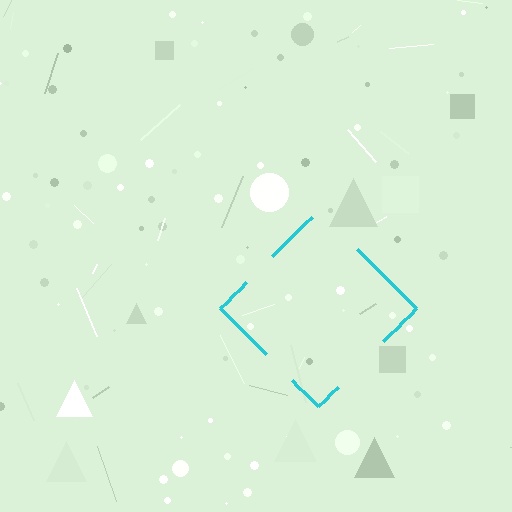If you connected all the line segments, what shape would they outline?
They would outline a diamond.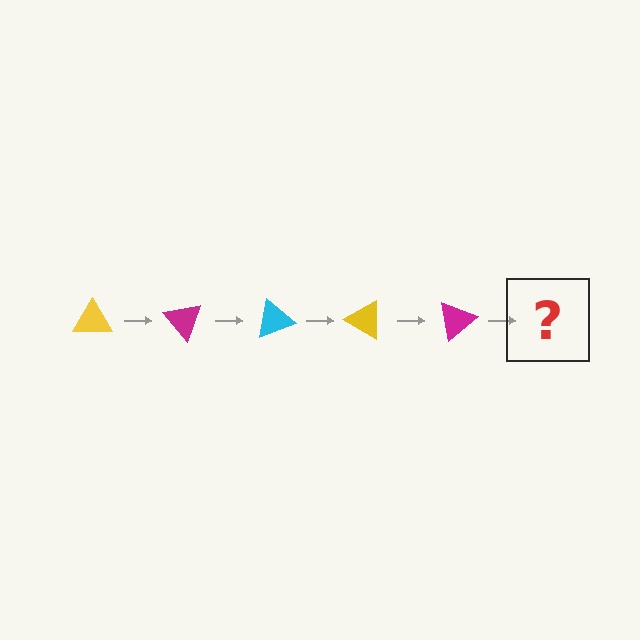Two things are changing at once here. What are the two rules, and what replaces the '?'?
The two rules are that it rotates 50 degrees each step and the color cycles through yellow, magenta, and cyan. The '?' should be a cyan triangle, rotated 250 degrees from the start.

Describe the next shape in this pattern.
It should be a cyan triangle, rotated 250 degrees from the start.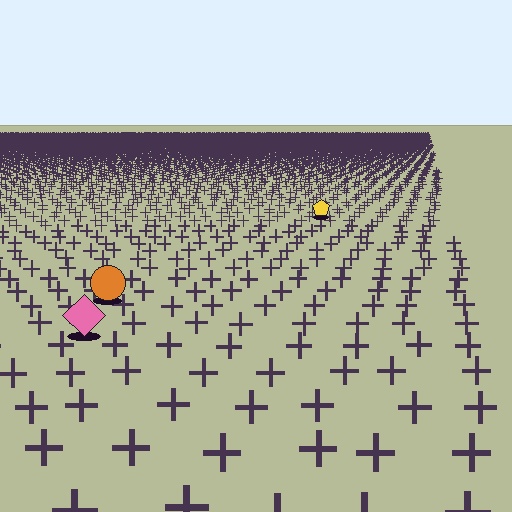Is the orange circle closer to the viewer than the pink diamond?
No. The pink diamond is closer — you can tell from the texture gradient: the ground texture is coarser near it.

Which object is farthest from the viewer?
The yellow pentagon is farthest from the viewer. It appears smaller and the ground texture around it is denser.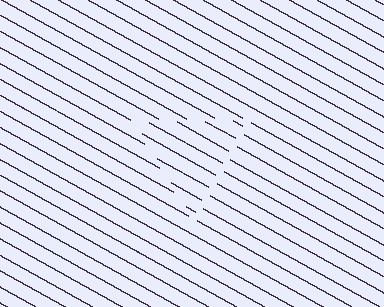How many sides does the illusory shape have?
3 sides — the line-ends trace a triangle.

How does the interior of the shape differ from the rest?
The interior of the shape contains the same grating, shifted by half a period — the contour is defined by the phase discontinuity where line-ends from the inner and outer gratings abut.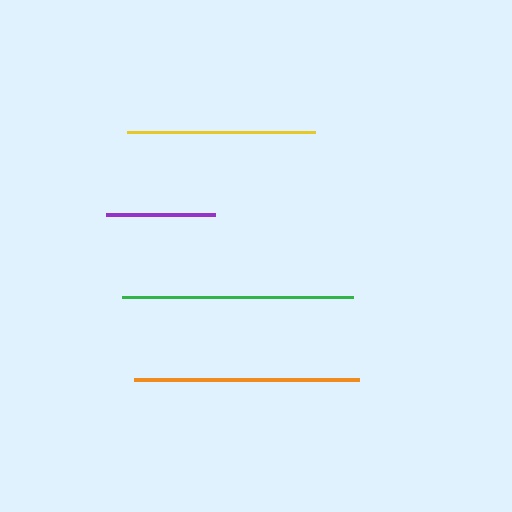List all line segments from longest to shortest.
From longest to shortest: green, orange, yellow, purple.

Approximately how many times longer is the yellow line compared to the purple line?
The yellow line is approximately 1.7 times the length of the purple line.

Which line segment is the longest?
The green line is the longest at approximately 230 pixels.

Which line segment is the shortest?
The purple line is the shortest at approximately 108 pixels.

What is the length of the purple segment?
The purple segment is approximately 108 pixels long.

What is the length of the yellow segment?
The yellow segment is approximately 188 pixels long.